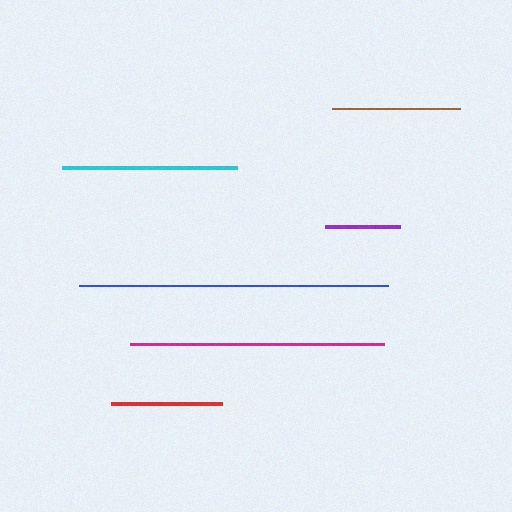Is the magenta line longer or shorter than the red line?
The magenta line is longer than the red line.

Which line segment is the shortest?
The purple line is the shortest at approximately 75 pixels.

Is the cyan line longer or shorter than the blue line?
The blue line is longer than the cyan line.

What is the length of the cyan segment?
The cyan segment is approximately 175 pixels long.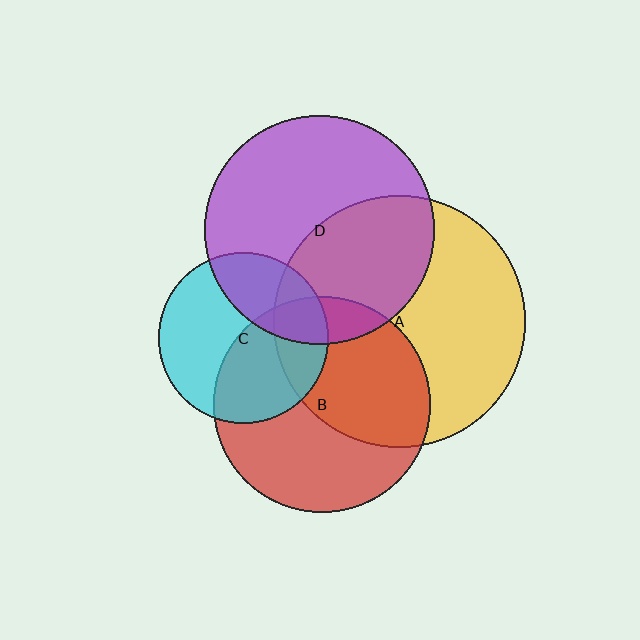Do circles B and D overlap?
Yes.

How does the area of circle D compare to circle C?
Approximately 1.8 times.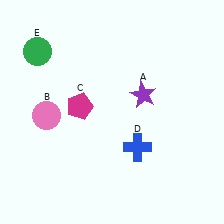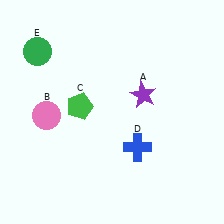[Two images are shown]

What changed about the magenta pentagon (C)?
In Image 1, C is magenta. In Image 2, it changed to green.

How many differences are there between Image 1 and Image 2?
There is 1 difference between the two images.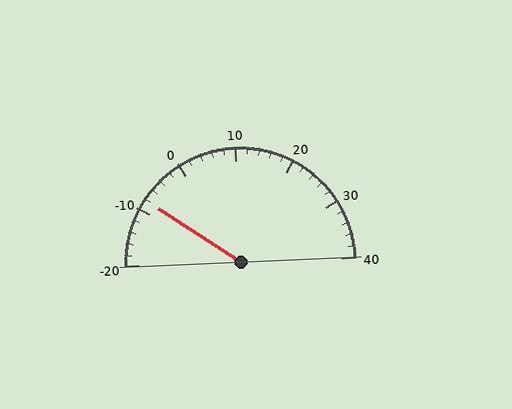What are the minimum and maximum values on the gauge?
The gauge ranges from -20 to 40.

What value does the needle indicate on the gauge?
The needle indicates approximately -8.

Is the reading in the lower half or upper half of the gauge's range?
The reading is in the lower half of the range (-20 to 40).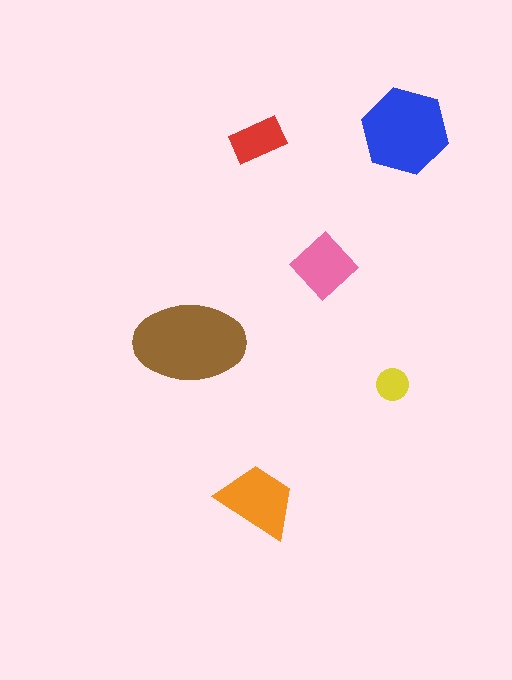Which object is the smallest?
The yellow circle.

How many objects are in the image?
There are 6 objects in the image.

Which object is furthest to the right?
The blue hexagon is rightmost.